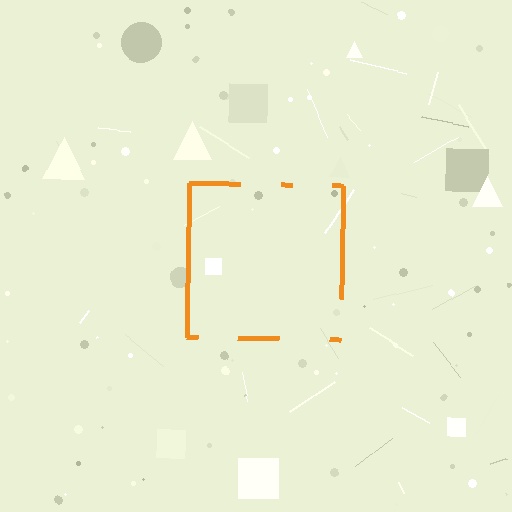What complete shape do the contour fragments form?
The contour fragments form a square.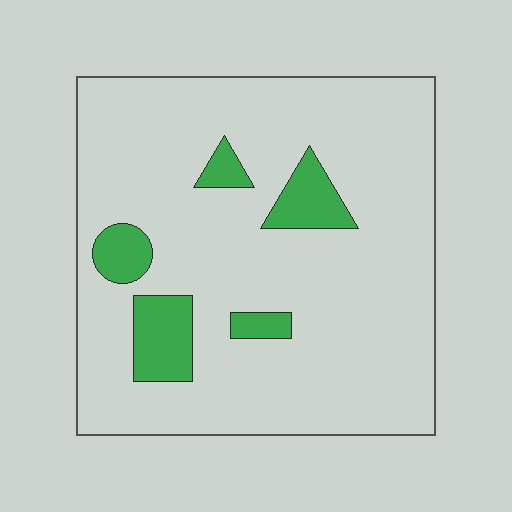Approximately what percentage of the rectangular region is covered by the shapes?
Approximately 10%.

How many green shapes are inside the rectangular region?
5.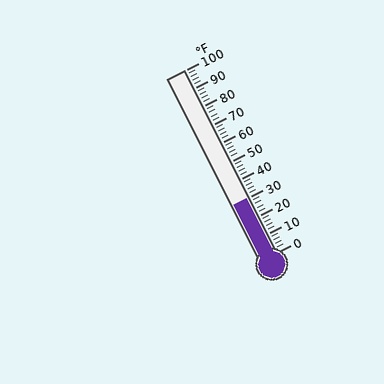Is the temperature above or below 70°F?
The temperature is below 70°F.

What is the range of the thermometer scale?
The thermometer scale ranges from 0°F to 100°F.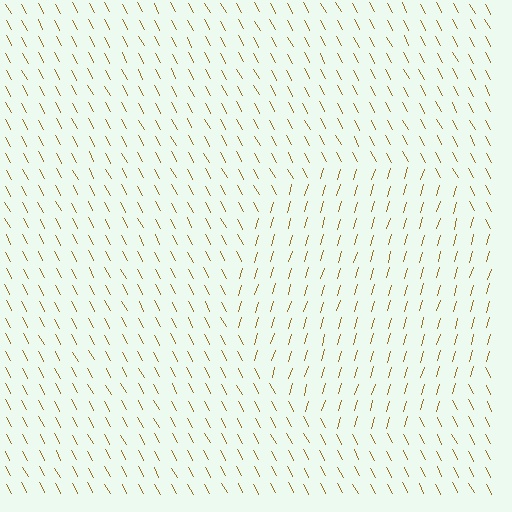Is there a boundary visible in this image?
Yes, there is a texture boundary formed by a change in line orientation.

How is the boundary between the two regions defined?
The boundary is defined purely by a change in line orientation (approximately 45 degrees difference). All lines are the same color and thickness.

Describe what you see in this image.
The image is filled with small brown line segments. A circle region in the image has lines oriented differently from the surrounding lines, creating a visible texture boundary.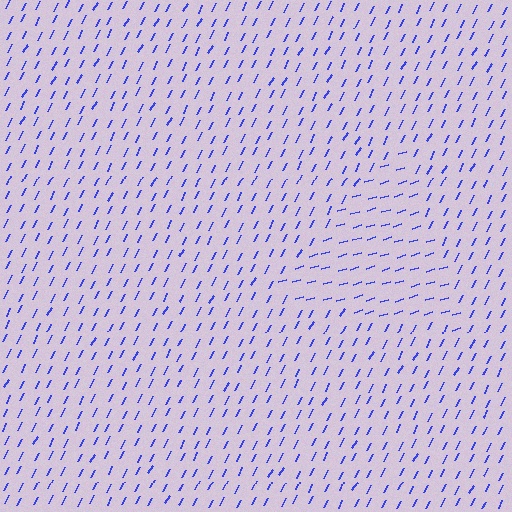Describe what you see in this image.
The image is filled with small blue line segments. A triangle region in the image has lines oriented differently from the surrounding lines, creating a visible texture boundary.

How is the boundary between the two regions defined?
The boundary is defined purely by a change in line orientation (approximately 45 degrees difference). All lines are the same color and thickness.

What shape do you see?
I see a triangle.